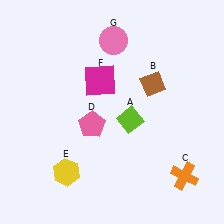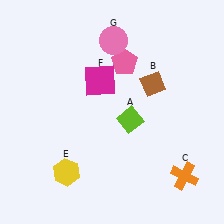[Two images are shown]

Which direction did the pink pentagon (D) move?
The pink pentagon (D) moved up.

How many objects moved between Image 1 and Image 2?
1 object moved between the two images.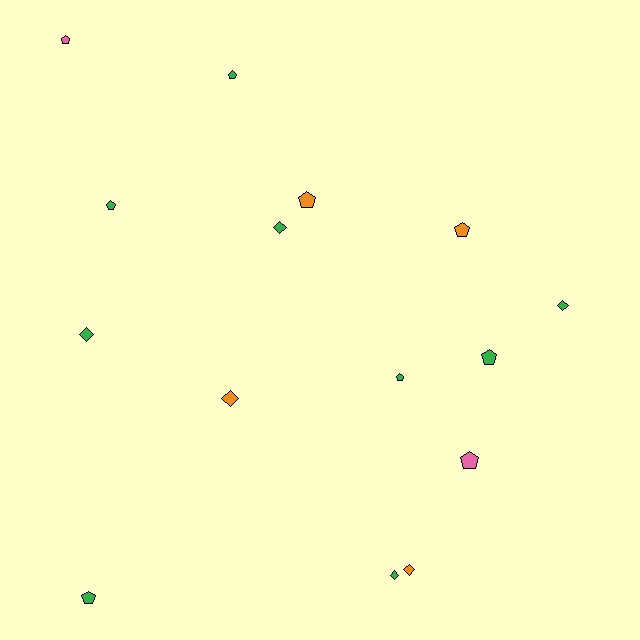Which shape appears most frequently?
Pentagon, with 9 objects.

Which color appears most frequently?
Green, with 9 objects.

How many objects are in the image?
There are 15 objects.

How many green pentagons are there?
There are 5 green pentagons.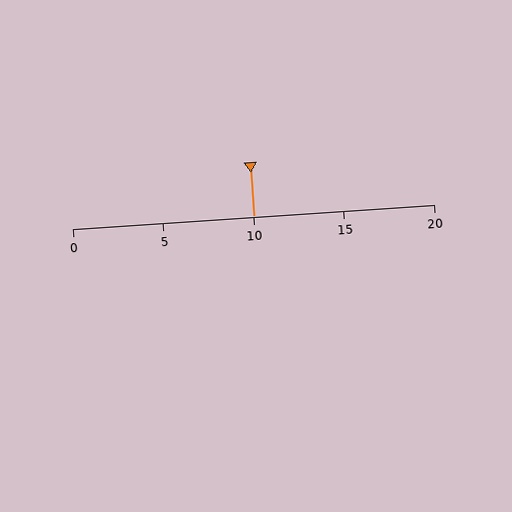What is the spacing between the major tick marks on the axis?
The major ticks are spaced 5 apart.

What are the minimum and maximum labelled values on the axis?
The axis runs from 0 to 20.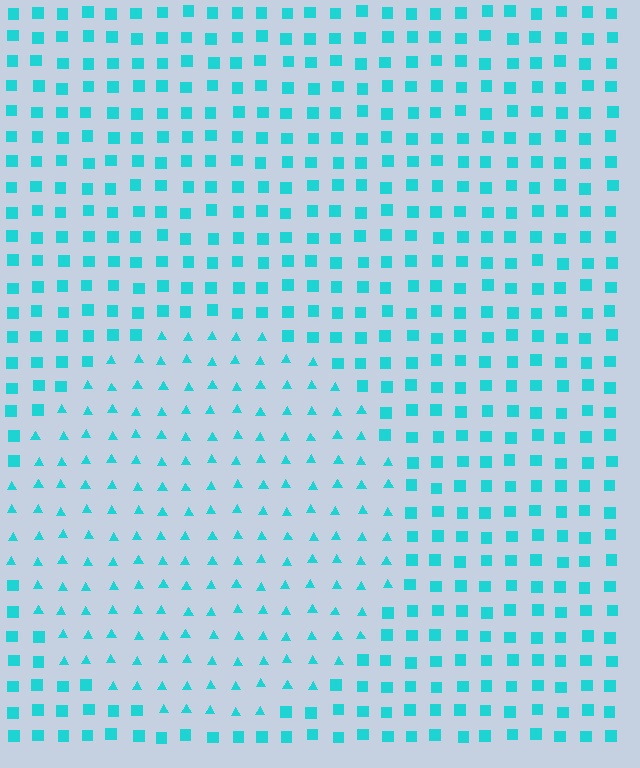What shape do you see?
I see a circle.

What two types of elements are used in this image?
The image uses triangles inside the circle region and squares outside it.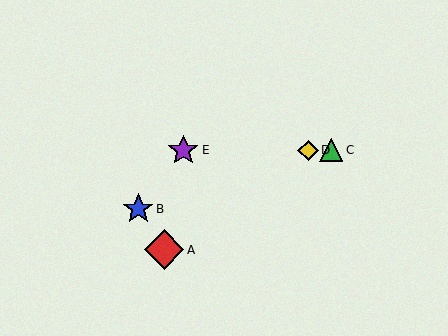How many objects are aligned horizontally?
3 objects (C, D, E) are aligned horizontally.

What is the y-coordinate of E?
Object E is at y≈151.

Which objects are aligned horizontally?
Objects C, D, E are aligned horizontally.